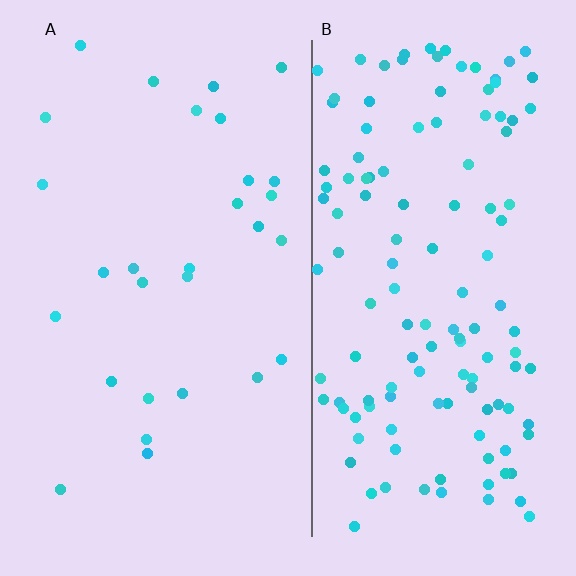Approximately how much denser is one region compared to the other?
Approximately 4.6× — region B over region A.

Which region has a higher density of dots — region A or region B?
B (the right).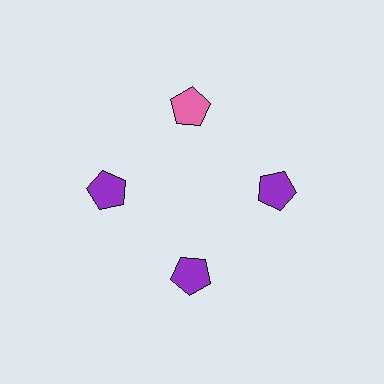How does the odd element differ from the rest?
It has a different color: pink instead of purple.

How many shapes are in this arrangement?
There are 4 shapes arranged in a ring pattern.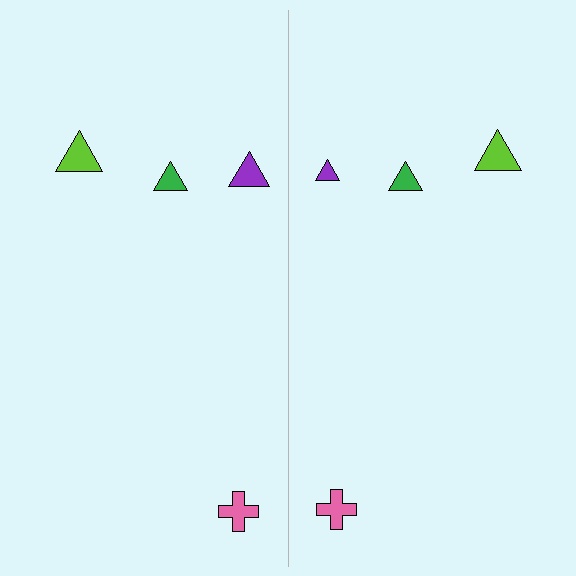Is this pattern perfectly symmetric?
No, the pattern is not perfectly symmetric. The purple triangle on the right side has a different size than its mirror counterpart.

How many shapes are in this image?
There are 8 shapes in this image.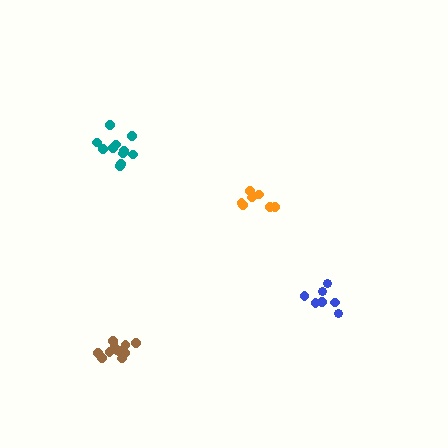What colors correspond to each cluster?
The clusters are colored: teal, brown, orange, blue.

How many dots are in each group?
Group 1: 11 dots, Group 2: 11 dots, Group 3: 7 dots, Group 4: 7 dots (36 total).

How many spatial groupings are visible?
There are 4 spatial groupings.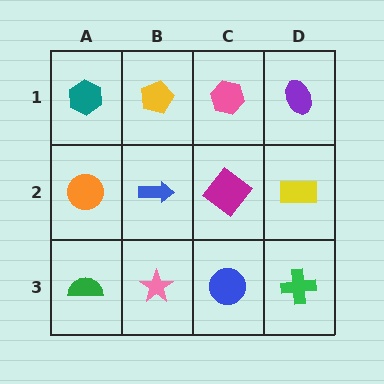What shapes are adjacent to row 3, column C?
A magenta diamond (row 2, column C), a pink star (row 3, column B), a green cross (row 3, column D).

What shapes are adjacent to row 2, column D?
A purple ellipse (row 1, column D), a green cross (row 3, column D), a magenta diamond (row 2, column C).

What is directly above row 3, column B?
A blue arrow.